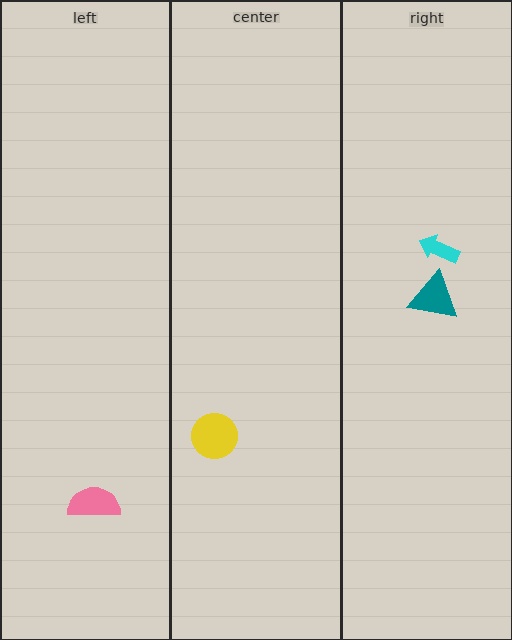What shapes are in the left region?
The pink semicircle.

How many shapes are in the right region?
2.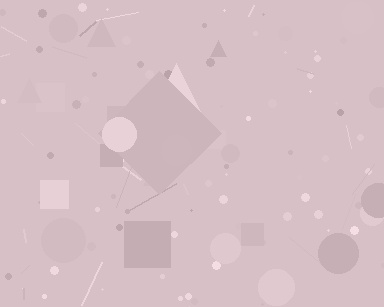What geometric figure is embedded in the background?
A diamond is embedded in the background.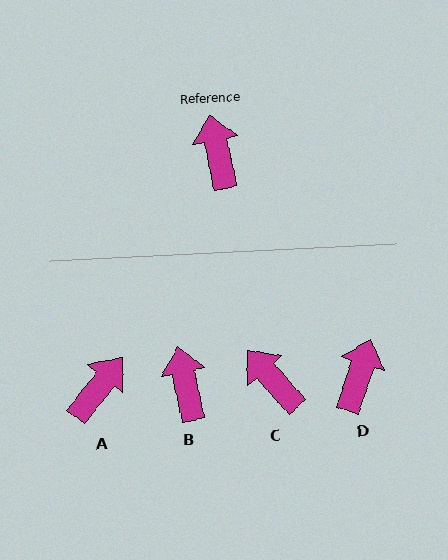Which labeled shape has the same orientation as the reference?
B.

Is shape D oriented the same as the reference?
No, it is off by about 30 degrees.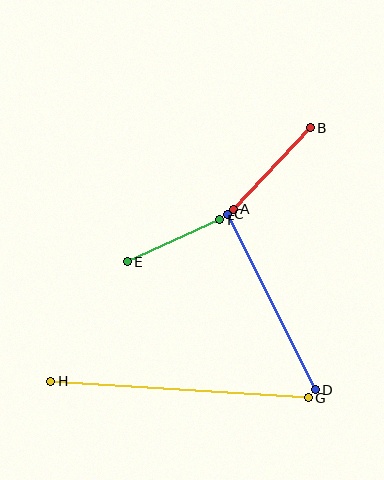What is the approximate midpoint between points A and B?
The midpoint is at approximately (272, 168) pixels.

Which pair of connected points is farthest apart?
Points G and H are farthest apart.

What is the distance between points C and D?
The distance is approximately 196 pixels.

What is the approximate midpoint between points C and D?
The midpoint is at approximately (271, 302) pixels.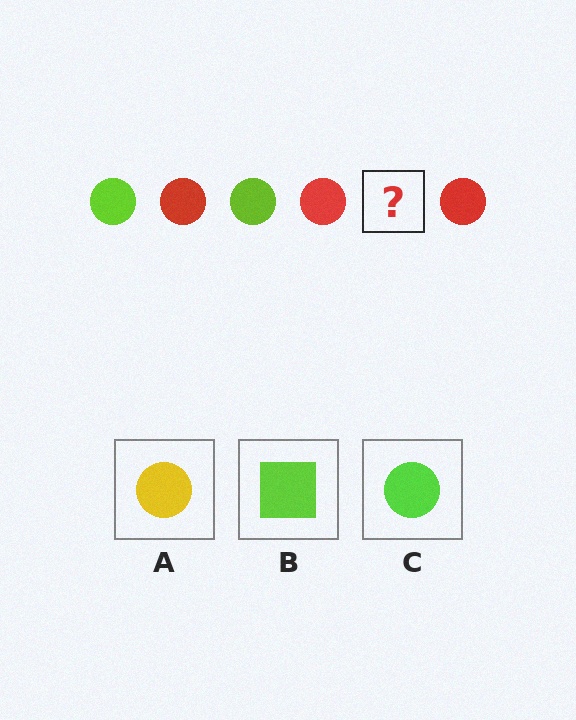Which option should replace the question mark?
Option C.